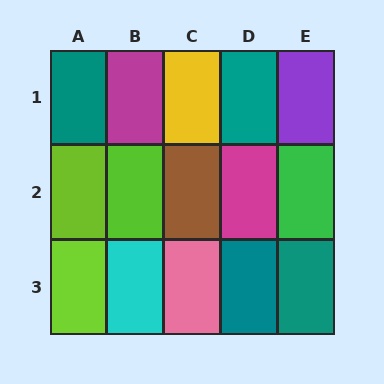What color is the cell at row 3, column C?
Pink.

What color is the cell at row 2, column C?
Brown.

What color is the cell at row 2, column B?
Lime.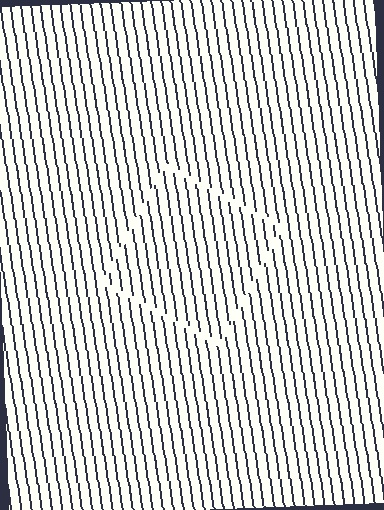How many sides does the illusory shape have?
4 sides — the line-ends trace a square.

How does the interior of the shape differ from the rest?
The interior of the shape contains the same grating, shifted by half a period — the contour is defined by the phase discontinuity where line-ends from the inner and outer gratings abut.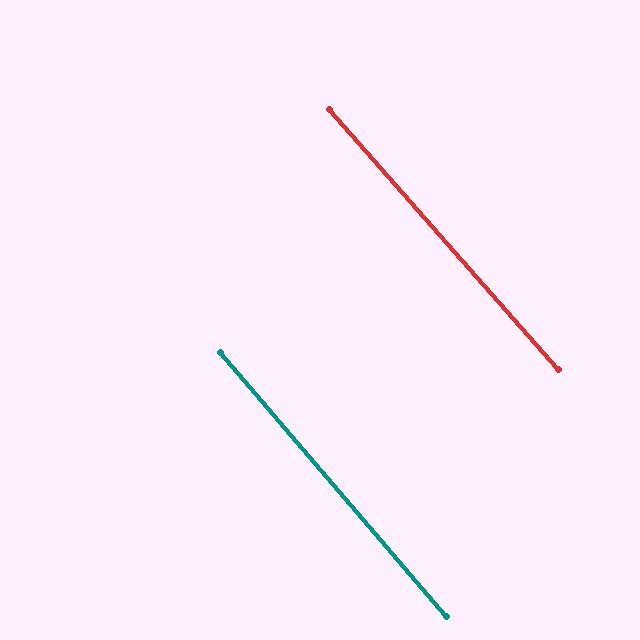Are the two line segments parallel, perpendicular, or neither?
Parallel — their directions differ by only 0.9°.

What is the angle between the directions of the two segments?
Approximately 1 degree.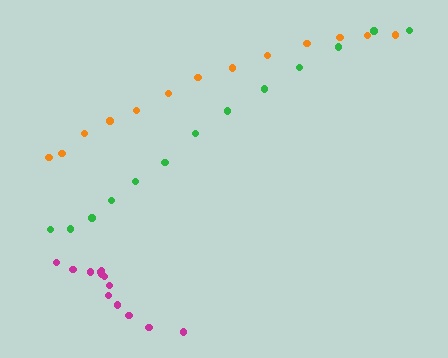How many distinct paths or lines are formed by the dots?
There are 3 distinct paths.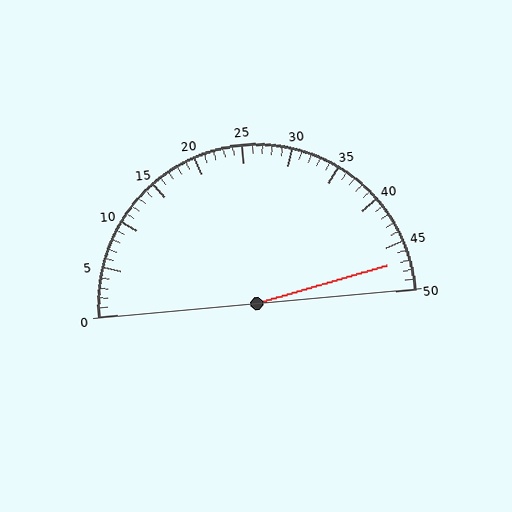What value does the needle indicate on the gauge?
The needle indicates approximately 47.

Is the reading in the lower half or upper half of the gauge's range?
The reading is in the upper half of the range (0 to 50).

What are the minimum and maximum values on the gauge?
The gauge ranges from 0 to 50.